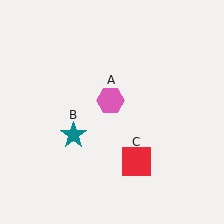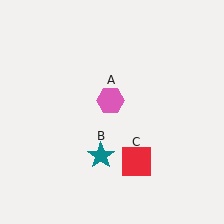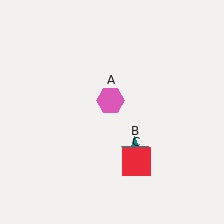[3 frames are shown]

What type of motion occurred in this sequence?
The teal star (object B) rotated counterclockwise around the center of the scene.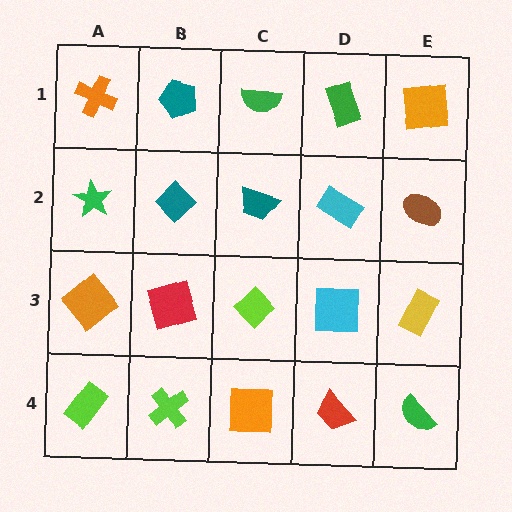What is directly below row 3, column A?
A lime rectangle.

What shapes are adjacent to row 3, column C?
A teal trapezoid (row 2, column C), an orange square (row 4, column C), a red square (row 3, column B), a cyan square (row 3, column D).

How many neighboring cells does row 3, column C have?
4.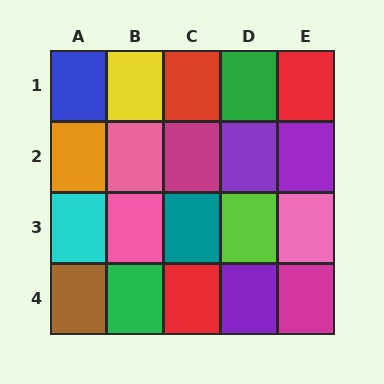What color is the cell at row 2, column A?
Orange.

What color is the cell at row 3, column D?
Lime.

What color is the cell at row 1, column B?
Yellow.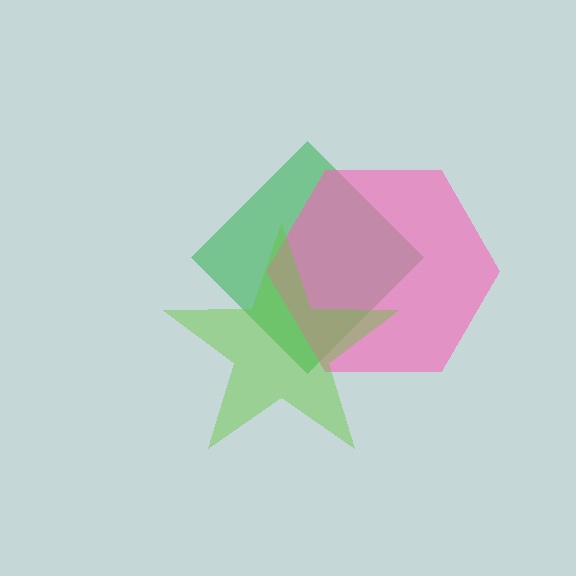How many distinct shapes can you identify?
There are 3 distinct shapes: a green diamond, a pink hexagon, a lime star.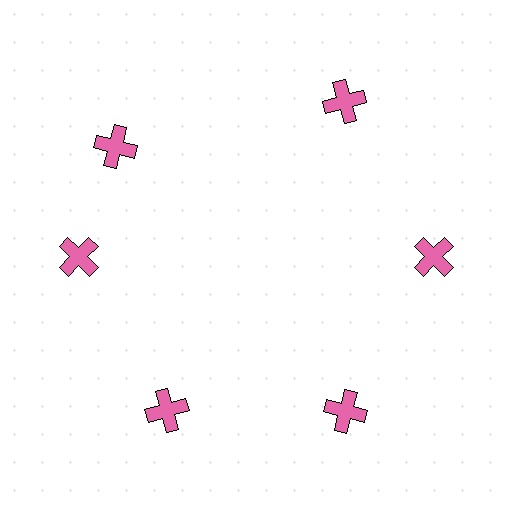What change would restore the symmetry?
The symmetry would be restored by rotating it back into even spacing with its neighbors so that all 6 crosses sit at equal angles and equal distance from the center.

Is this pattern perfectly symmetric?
No. The 6 pink crosses are arranged in a ring, but one element near the 11 o'clock position is rotated out of alignment along the ring, breaking the 6-fold rotational symmetry.